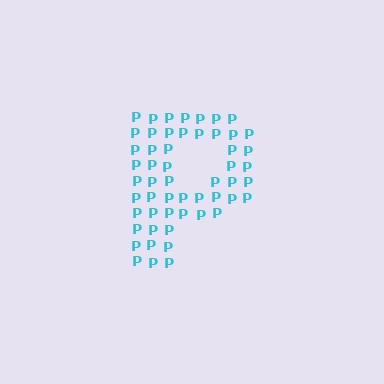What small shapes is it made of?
It is made of small letter P's.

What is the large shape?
The large shape is the letter P.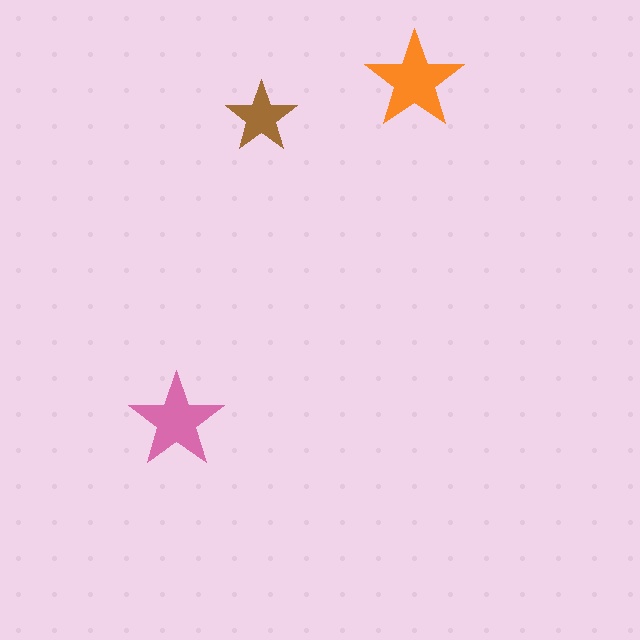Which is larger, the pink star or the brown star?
The pink one.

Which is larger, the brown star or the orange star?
The orange one.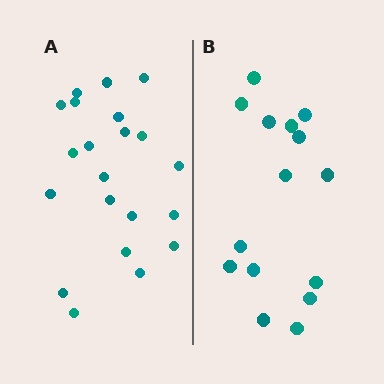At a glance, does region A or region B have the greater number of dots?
Region A (the left region) has more dots.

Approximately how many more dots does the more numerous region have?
Region A has about 6 more dots than region B.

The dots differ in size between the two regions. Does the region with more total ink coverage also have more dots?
No. Region B has more total ink coverage because its dots are larger, but region A actually contains more individual dots. Total area can be misleading — the number of items is what matters here.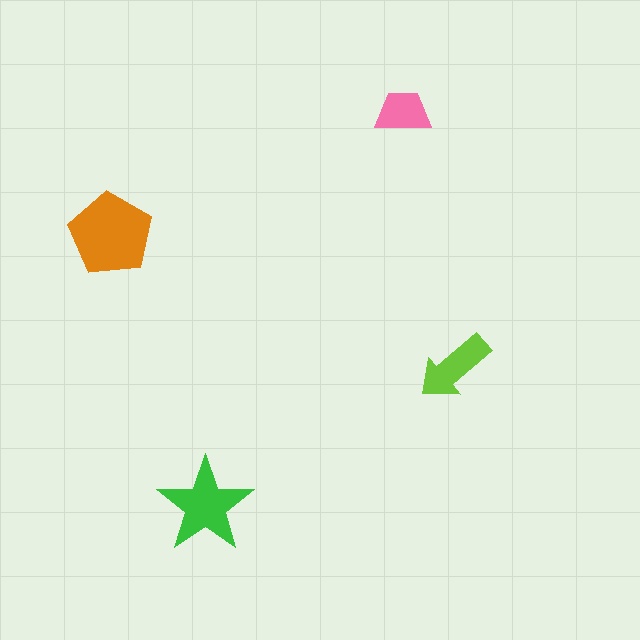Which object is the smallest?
The pink trapezoid.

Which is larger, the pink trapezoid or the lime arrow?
The lime arrow.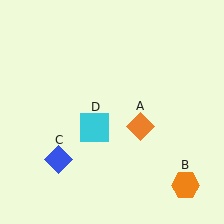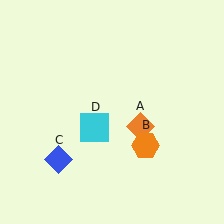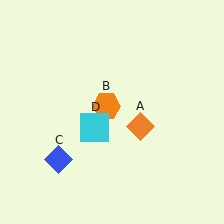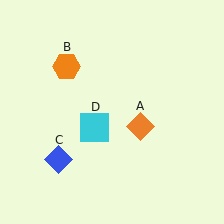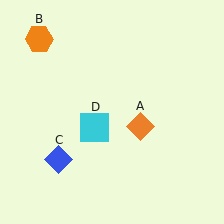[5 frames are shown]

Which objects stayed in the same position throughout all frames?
Orange diamond (object A) and blue diamond (object C) and cyan square (object D) remained stationary.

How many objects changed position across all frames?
1 object changed position: orange hexagon (object B).